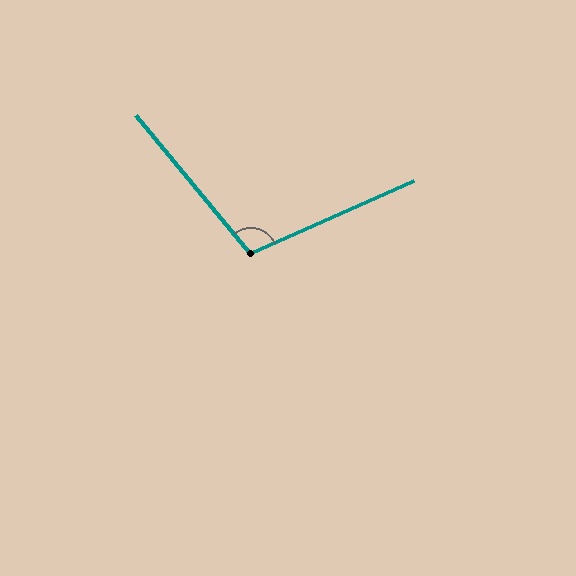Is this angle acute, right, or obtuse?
It is obtuse.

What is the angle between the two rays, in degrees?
Approximately 106 degrees.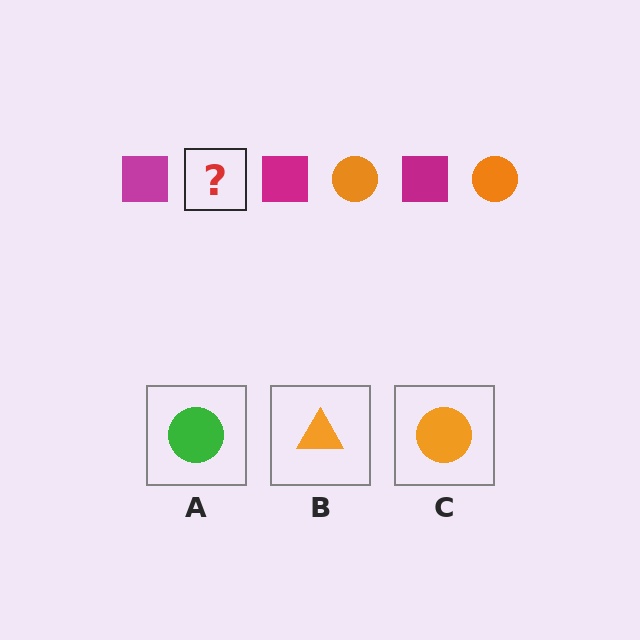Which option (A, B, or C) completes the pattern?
C.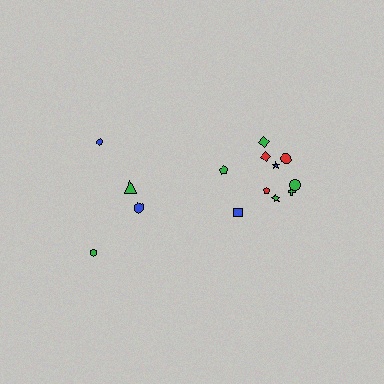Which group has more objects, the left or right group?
The right group.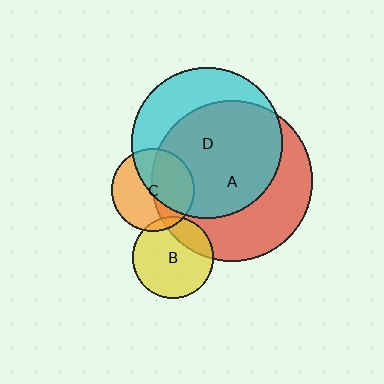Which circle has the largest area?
Circle A (red).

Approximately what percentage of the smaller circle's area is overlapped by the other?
Approximately 50%.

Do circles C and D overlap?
Yes.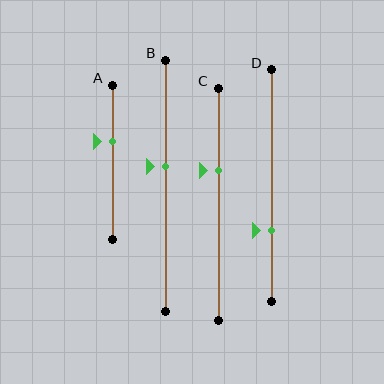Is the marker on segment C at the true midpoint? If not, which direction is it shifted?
No, the marker on segment C is shifted upward by about 15% of the segment length.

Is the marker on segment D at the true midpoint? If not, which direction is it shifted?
No, the marker on segment D is shifted downward by about 19% of the segment length.